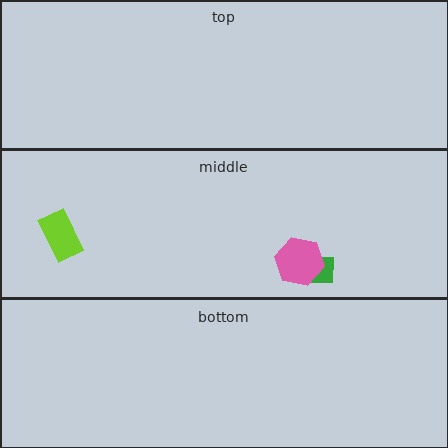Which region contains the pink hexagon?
The middle region.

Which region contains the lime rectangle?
The middle region.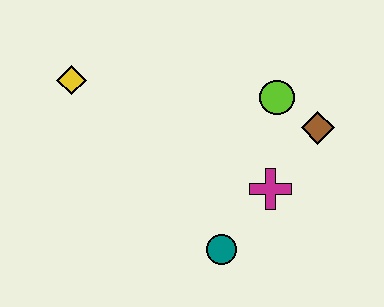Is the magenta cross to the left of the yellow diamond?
No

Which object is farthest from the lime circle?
The yellow diamond is farthest from the lime circle.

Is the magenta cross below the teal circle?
No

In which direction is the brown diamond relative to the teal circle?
The brown diamond is above the teal circle.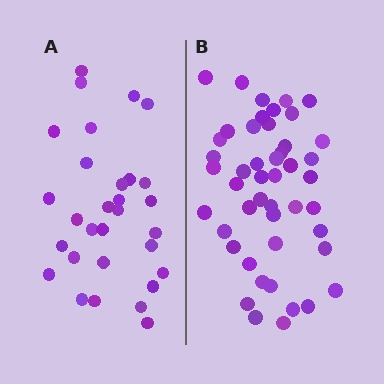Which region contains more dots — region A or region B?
Region B (the right region) has more dots.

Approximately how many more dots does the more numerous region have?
Region B has approximately 15 more dots than region A.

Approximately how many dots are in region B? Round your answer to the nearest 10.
About 50 dots. (The exact count is 47, which rounds to 50.)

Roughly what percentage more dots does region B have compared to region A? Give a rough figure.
About 55% more.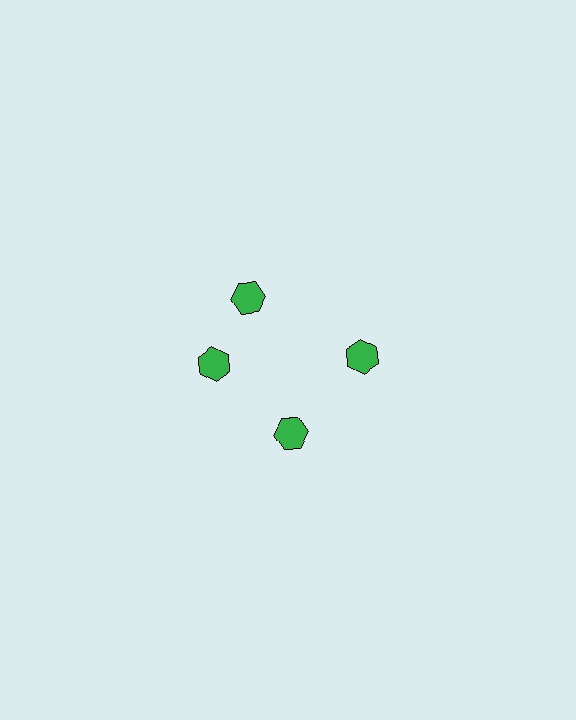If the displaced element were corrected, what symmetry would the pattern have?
It would have 4-fold rotational symmetry — the pattern would map onto itself every 90 degrees.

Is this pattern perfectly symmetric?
No. The 4 green hexagons are arranged in a ring, but one element near the 12 o'clock position is rotated out of alignment along the ring, breaking the 4-fold rotational symmetry.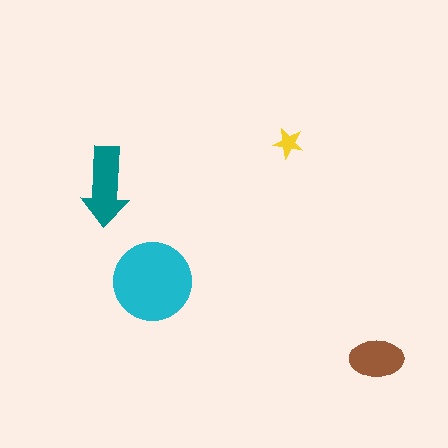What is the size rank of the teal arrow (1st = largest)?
2nd.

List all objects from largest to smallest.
The cyan circle, the teal arrow, the brown ellipse, the yellow star.